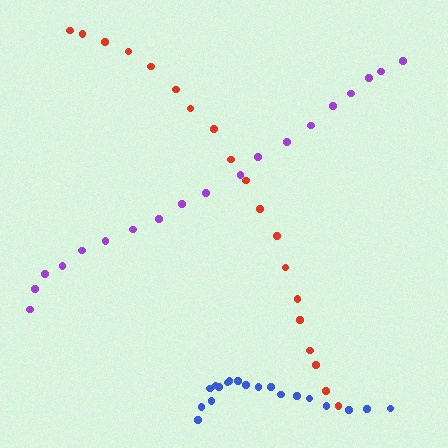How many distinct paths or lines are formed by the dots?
There are 3 distinct paths.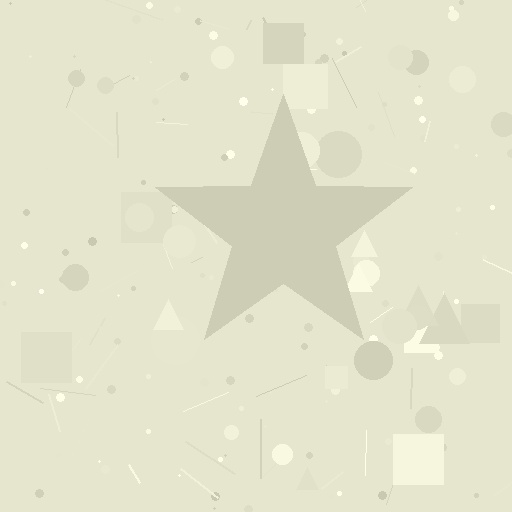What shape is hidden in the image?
A star is hidden in the image.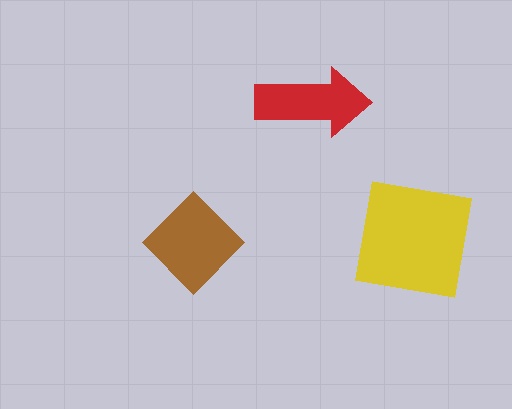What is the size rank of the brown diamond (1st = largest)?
2nd.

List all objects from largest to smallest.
The yellow square, the brown diamond, the red arrow.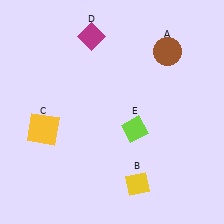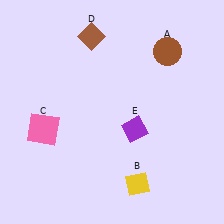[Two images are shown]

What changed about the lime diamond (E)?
In Image 1, E is lime. In Image 2, it changed to purple.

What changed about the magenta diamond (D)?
In Image 1, D is magenta. In Image 2, it changed to brown.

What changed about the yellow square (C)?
In Image 1, C is yellow. In Image 2, it changed to pink.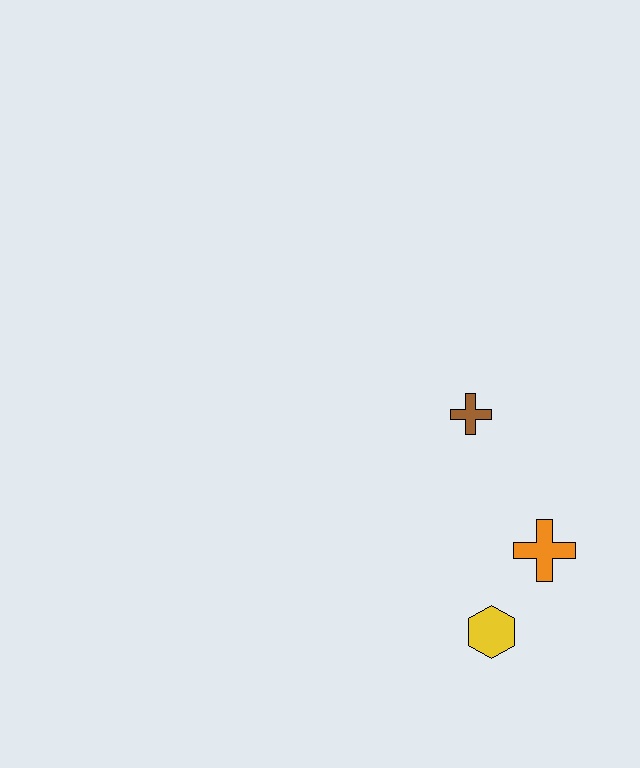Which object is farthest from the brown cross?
The yellow hexagon is farthest from the brown cross.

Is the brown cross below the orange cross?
No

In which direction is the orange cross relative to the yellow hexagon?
The orange cross is above the yellow hexagon.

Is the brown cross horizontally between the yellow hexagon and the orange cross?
No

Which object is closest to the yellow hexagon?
The orange cross is closest to the yellow hexagon.